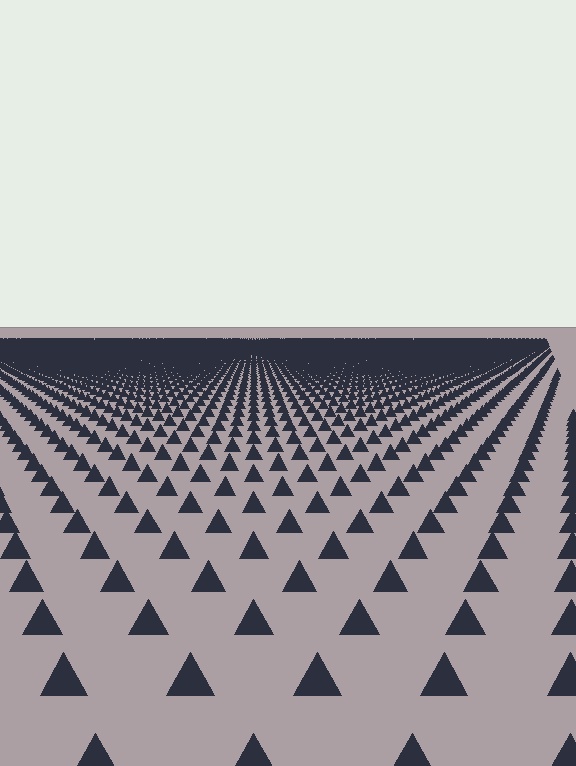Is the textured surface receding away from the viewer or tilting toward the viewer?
The surface is receding away from the viewer. Texture elements get smaller and denser toward the top.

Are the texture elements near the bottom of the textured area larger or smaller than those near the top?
Larger. Near the bottom, elements are closer to the viewer and appear at a bigger on-screen size.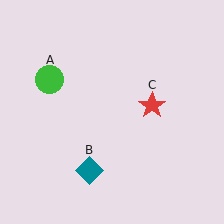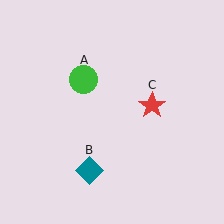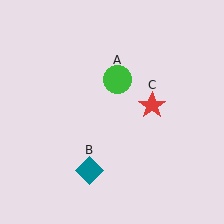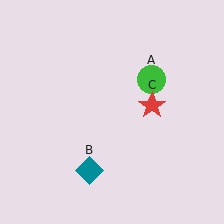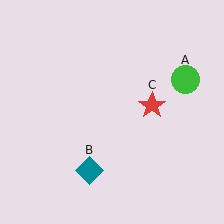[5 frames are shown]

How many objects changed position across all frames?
1 object changed position: green circle (object A).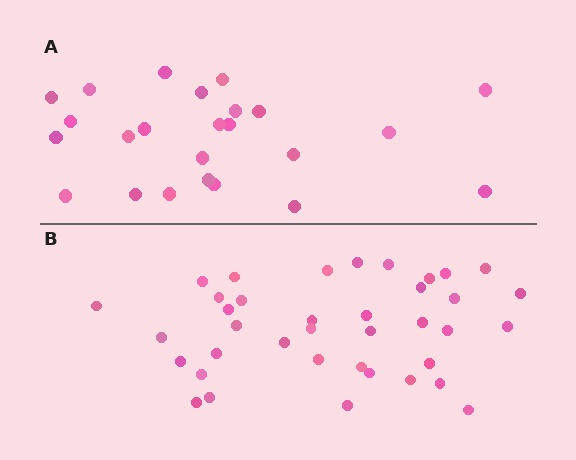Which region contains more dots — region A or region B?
Region B (the bottom region) has more dots.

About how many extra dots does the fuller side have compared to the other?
Region B has approximately 15 more dots than region A.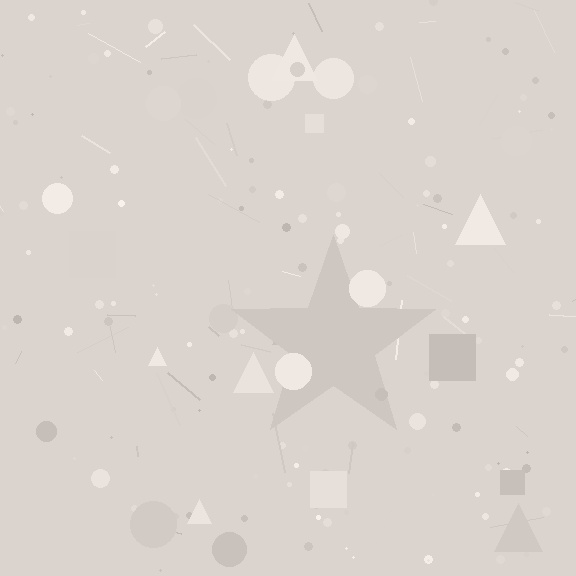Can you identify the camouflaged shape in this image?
The camouflaged shape is a star.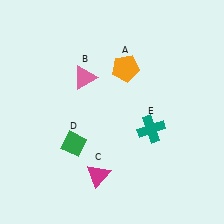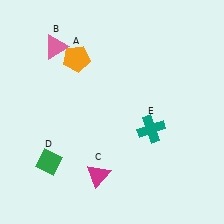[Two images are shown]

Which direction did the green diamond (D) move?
The green diamond (D) moved left.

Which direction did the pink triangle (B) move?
The pink triangle (B) moved up.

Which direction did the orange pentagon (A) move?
The orange pentagon (A) moved left.